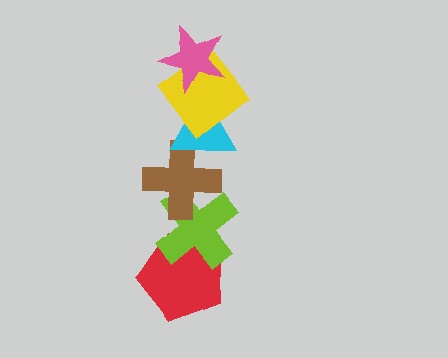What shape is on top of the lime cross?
The brown cross is on top of the lime cross.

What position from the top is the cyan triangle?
The cyan triangle is 3rd from the top.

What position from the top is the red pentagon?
The red pentagon is 6th from the top.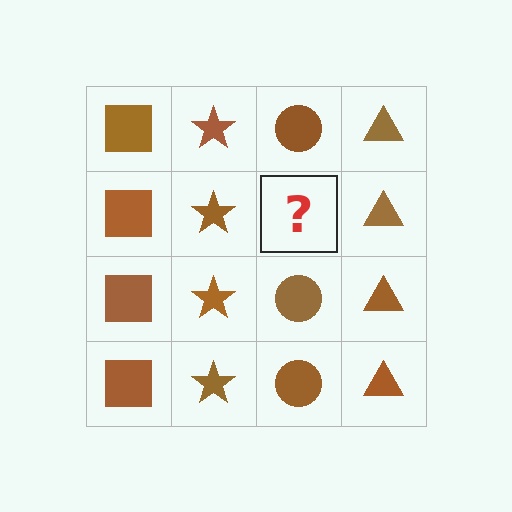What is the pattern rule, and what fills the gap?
The rule is that each column has a consistent shape. The gap should be filled with a brown circle.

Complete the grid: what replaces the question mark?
The question mark should be replaced with a brown circle.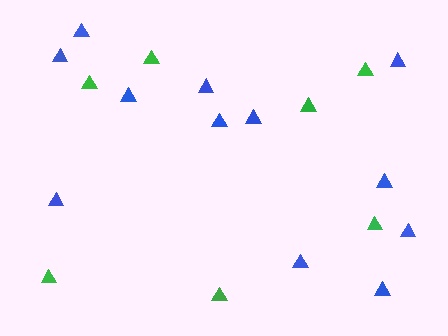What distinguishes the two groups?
There are 2 groups: one group of blue triangles (12) and one group of green triangles (7).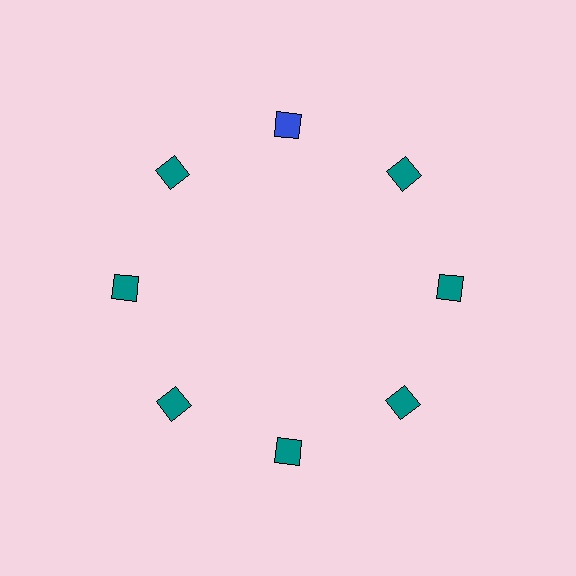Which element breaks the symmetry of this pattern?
The blue diamond at roughly the 12 o'clock position breaks the symmetry. All other shapes are teal diamonds.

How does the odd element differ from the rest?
It has a different color: blue instead of teal.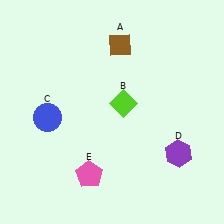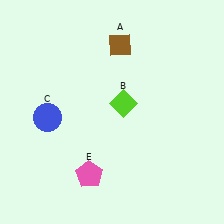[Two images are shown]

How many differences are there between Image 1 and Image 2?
There is 1 difference between the two images.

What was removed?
The purple hexagon (D) was removed in Image 2.